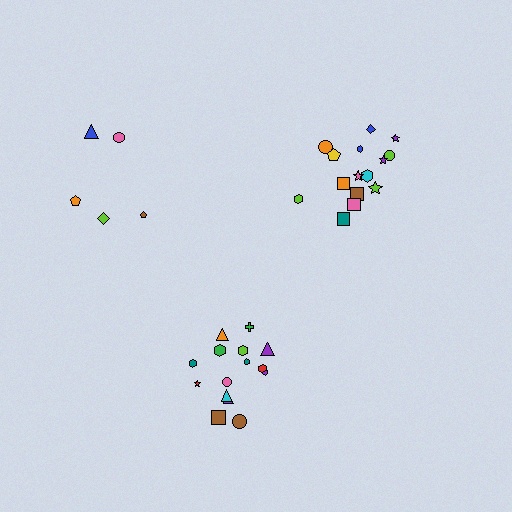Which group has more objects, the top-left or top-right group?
The top-right group.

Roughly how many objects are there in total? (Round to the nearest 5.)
Roughly 35 objects in total.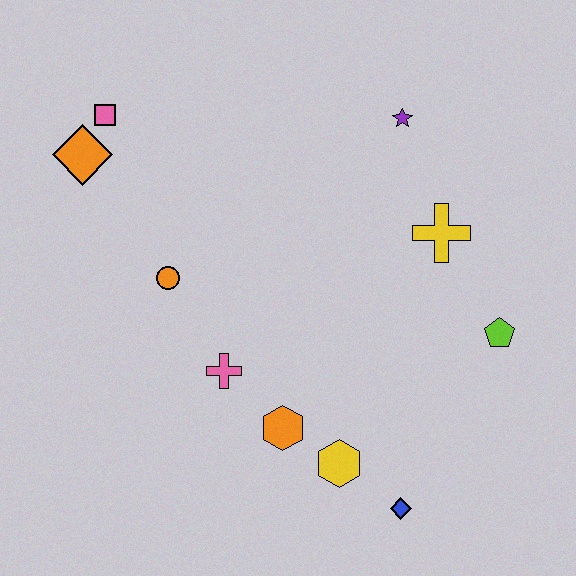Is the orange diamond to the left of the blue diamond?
Yes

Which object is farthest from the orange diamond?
The blue diamond is farthest from the orange diamond.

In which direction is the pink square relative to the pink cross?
The pink square is above the pink cross.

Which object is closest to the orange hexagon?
The yellow hexagon is closest to the orange hexagon.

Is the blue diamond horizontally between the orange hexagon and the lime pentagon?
Yes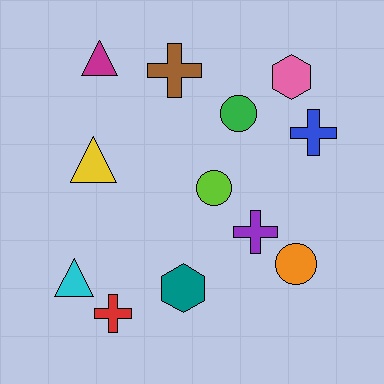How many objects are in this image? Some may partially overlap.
There are 12 objects.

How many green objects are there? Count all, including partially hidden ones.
There is 1 green object.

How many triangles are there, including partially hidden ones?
There are 3 triangles.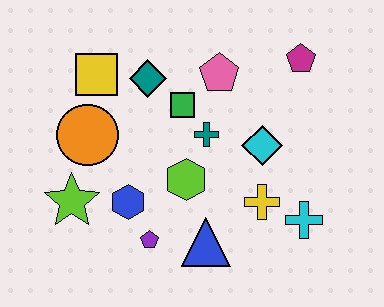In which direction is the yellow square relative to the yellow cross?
The yellow square is to the left of the yellow cross.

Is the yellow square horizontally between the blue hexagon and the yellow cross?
No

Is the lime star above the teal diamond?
No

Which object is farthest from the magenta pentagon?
The lime star is farthest from the magenta pentagon.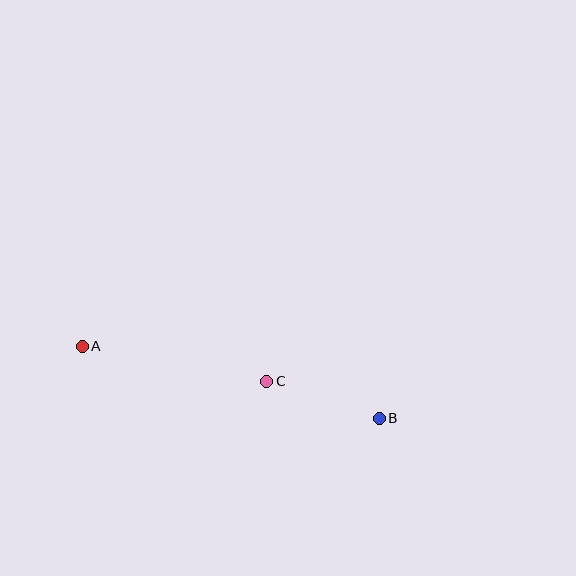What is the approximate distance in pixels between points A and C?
The distance between A and C is approximately 188 pixels.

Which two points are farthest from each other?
Points A and B are farthest from each other.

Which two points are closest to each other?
Points B and C are closest to each other.